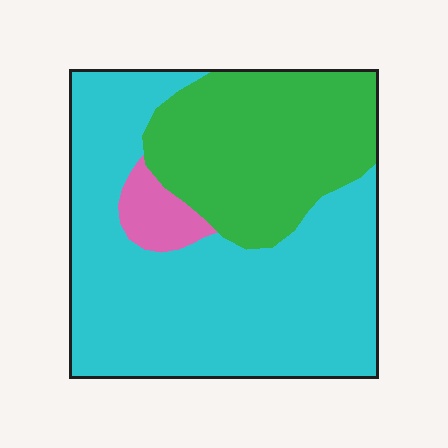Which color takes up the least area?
Pink, at roughly 5%.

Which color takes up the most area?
Cyan, at roughly 60%.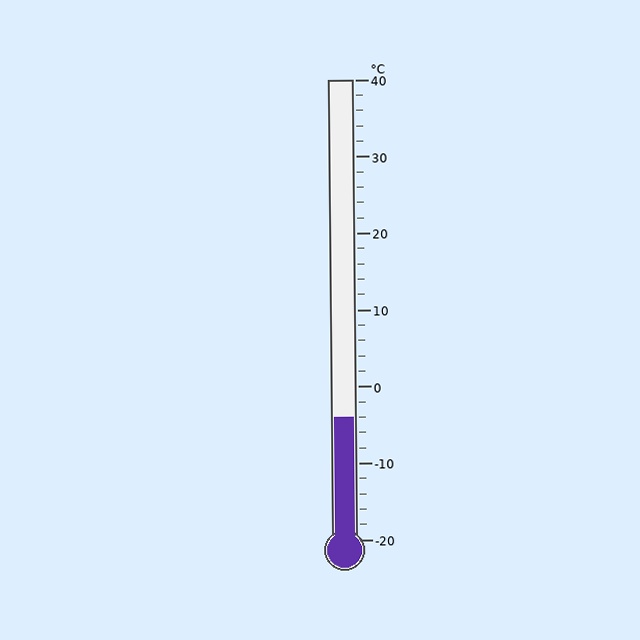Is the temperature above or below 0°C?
The temperature is below 0°C.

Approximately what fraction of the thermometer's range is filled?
The thermometer is filled to approximately 25% of its range.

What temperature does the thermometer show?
The thermometer shows approximately -4°C.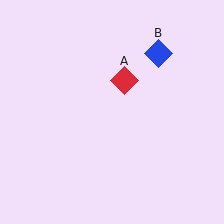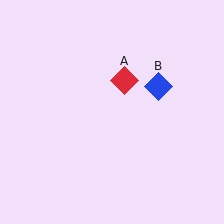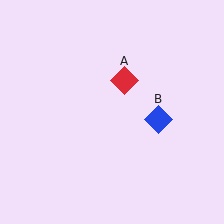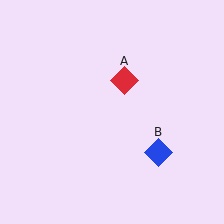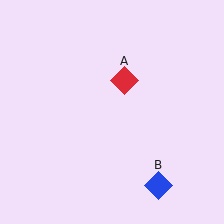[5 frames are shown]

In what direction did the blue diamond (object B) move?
The blue diamond (object B) moved down.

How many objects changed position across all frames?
1 object changed position: blue diamond (object B).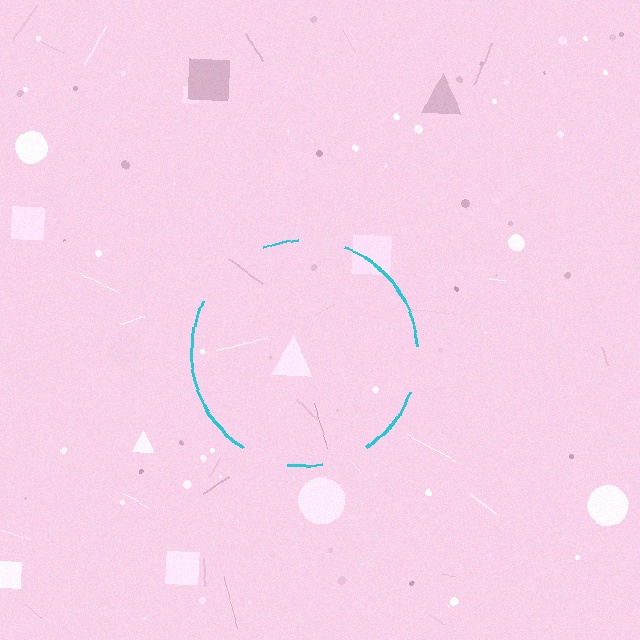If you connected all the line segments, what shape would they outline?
They would outline a circle.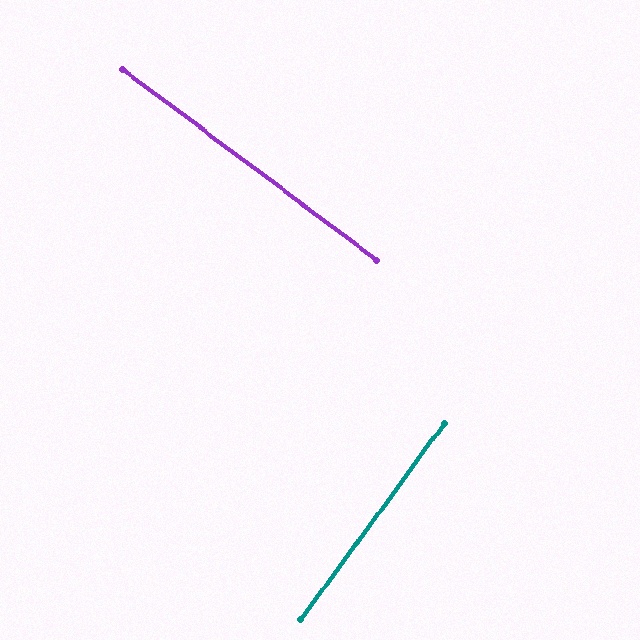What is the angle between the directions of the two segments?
Approximately 90 degrees.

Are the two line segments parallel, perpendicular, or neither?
Perpendicular — they meet at approximately 90°.